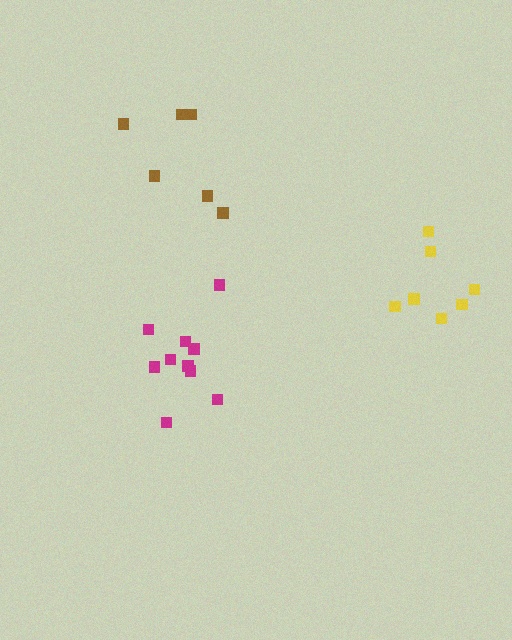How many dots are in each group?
Group 1: 6 dots, Group 2: 10 dots, Group 3: 7 dots (23 total).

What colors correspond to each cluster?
The clusters are colored: brown, magenta, yellow.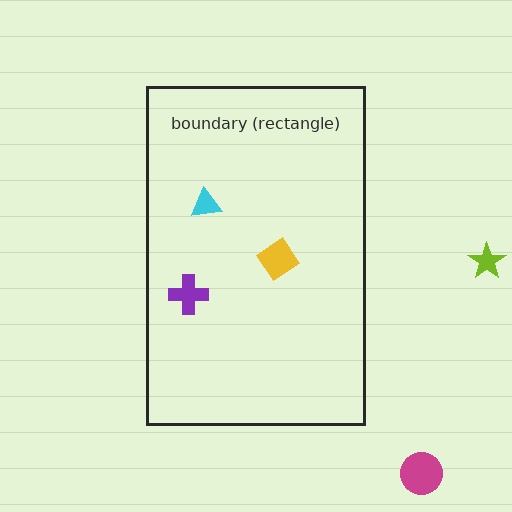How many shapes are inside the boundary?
3 inside, 2 outside.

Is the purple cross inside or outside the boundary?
Inside.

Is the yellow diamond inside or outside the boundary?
Inside.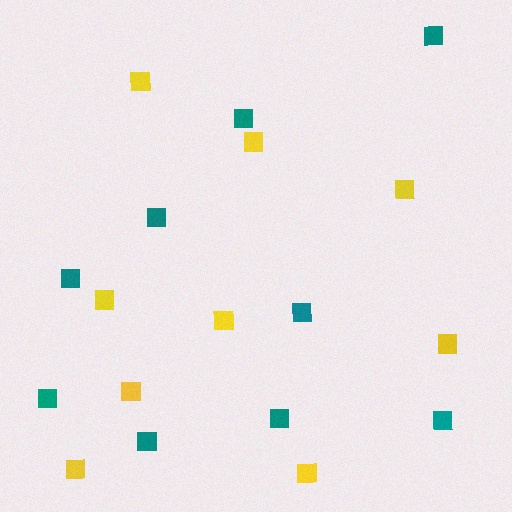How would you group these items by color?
There are 2 groups: one group of teal squares (9) and one group of yellow squares (9).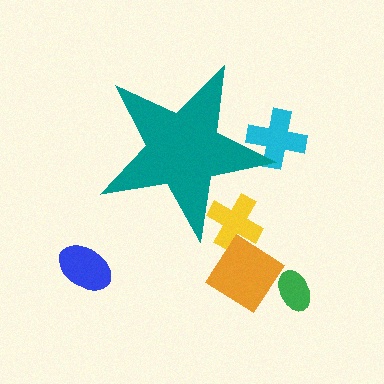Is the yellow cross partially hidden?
Yes, the yellow cross is partially hidden behind the teal star.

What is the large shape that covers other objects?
A teal star.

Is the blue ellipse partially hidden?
No, the blue ellipse is fully visible.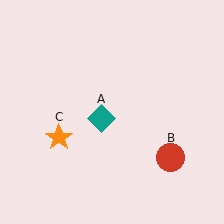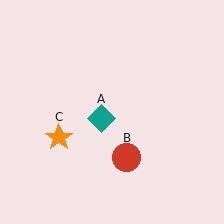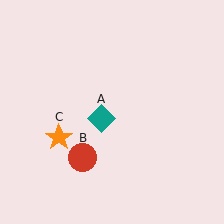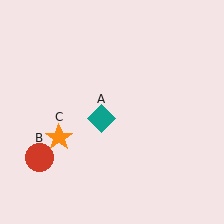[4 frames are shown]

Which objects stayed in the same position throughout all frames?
Teal diamond (object A) and orange star (object C) remained stationary.